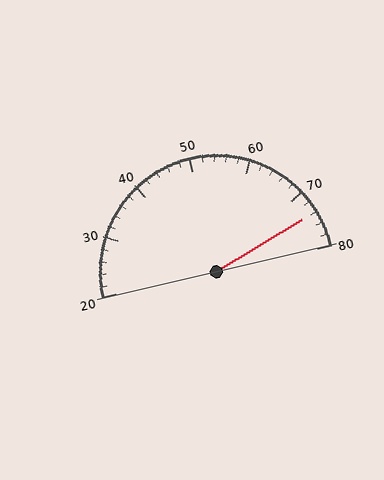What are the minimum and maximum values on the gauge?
The gauge ranges from 20 to 80.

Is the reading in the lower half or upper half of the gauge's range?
The reading is in the upper half of the range (20 to 80).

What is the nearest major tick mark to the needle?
The nearest major tick mark is 70.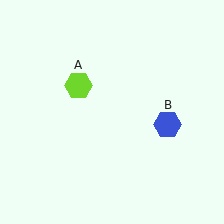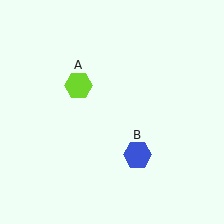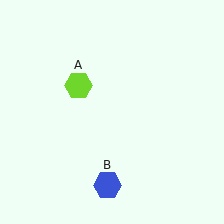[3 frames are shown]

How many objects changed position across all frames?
1 object changed position: blue hexagon (object B).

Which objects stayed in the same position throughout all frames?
Lime hexagon (object A) remained stationary.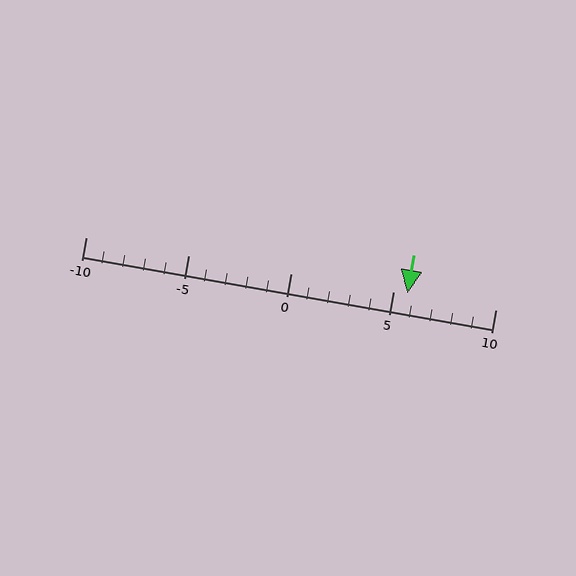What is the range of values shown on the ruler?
The ruler shows values from -10 to 10.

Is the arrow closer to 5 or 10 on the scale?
The arrow is closer to 5.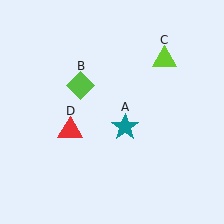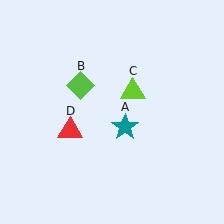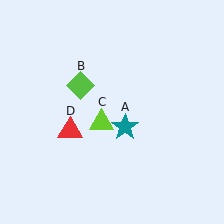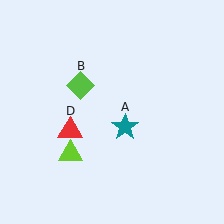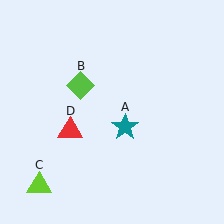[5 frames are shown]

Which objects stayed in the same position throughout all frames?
Teal star (object A) and lime diamond (object B) and red triangle (object D) remained stationary.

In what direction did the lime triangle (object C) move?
The lime triangle (object C) moved down and to the left.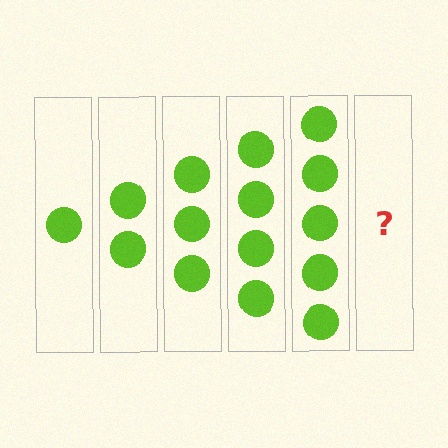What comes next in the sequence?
The next element should be 6 circles.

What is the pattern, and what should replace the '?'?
The pattern is that each step adds one more circle. The '?' should be 6 circles.